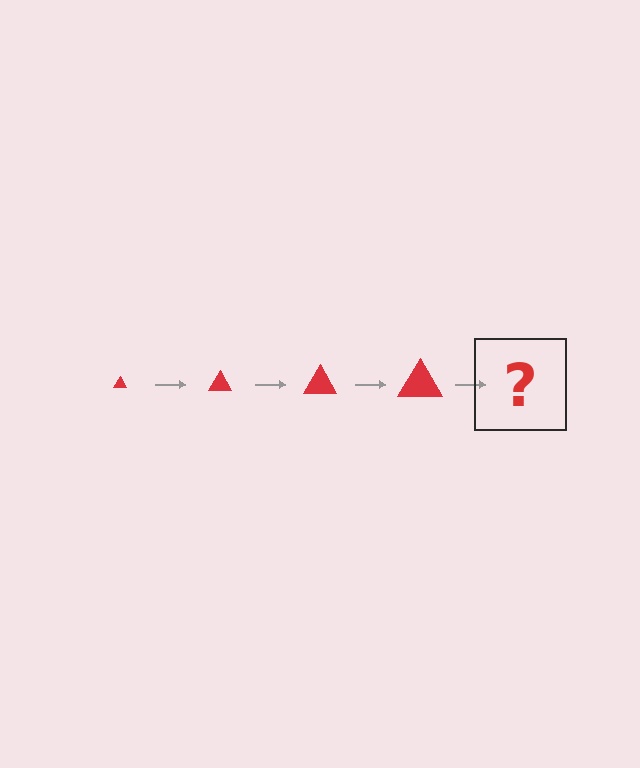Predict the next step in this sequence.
The next step is a red triangle, larger than the previous one.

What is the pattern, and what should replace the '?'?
The pattern is that the triangle gets progressively larger each step. The '?' should be a red triangle, larger than the previous one.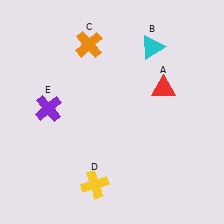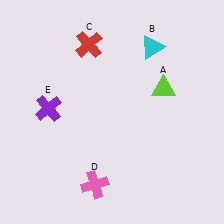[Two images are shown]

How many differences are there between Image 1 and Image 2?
There are 3 differences between the two images.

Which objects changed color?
A changed from red to lime. C changed from orange to red. D changed from yellow to pink.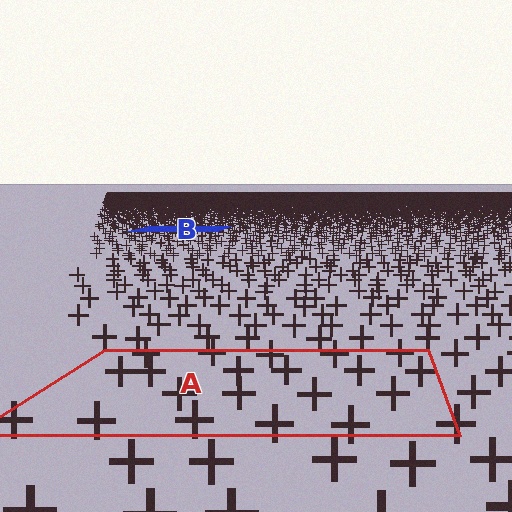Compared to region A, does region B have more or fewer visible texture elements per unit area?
Region B has more texture elements per unit area — they are packed more densely because it is farther away.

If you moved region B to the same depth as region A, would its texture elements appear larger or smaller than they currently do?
They would appear larger. At a closer depth, the same texture elements are projected at a bigger on-screen size.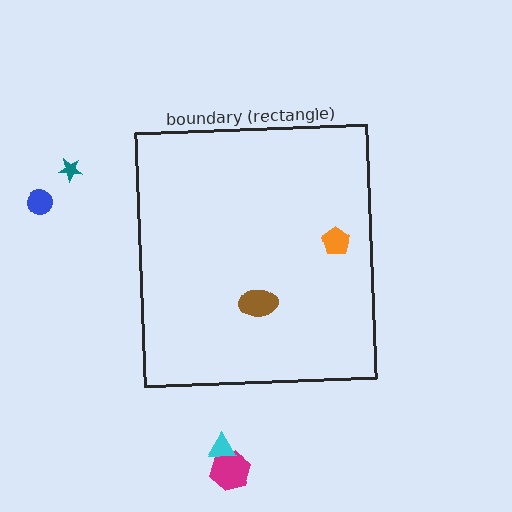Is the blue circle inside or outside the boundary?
Outside.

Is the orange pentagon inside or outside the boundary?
Inside.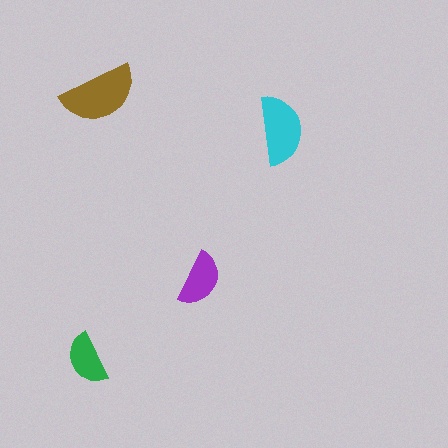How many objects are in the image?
There are 4 objects in the image.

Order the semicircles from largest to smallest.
the brown one, the cyan one, the purple one, the green one.